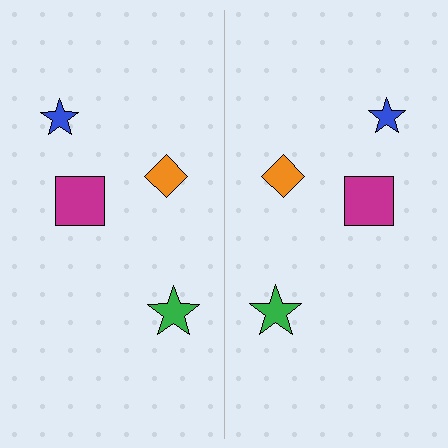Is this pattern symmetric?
Yes, this pattern has bilateral (reflection) symmetry.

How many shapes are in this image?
There are 8 shapes in this image.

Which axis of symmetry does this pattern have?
The pattern has a vertical axis of symmetry running through the center of the image.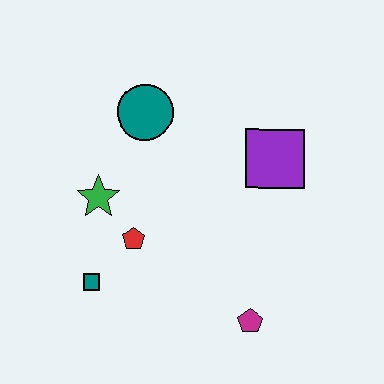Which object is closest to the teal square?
The red pentagon is closest to the teal square.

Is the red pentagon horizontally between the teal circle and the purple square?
No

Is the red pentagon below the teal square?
No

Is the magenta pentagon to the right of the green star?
Yes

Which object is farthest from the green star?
The magenta pentagon is farthest from the green star.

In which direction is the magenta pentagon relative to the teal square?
The magenta pentagon is to the right of the teal square.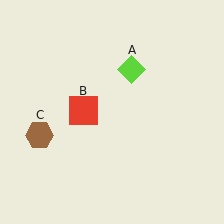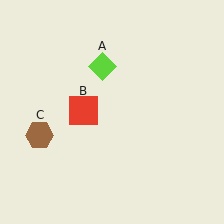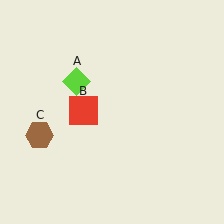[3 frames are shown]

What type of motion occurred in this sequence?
The lime diamond (object A) rotated counterclockwise around the center of the scene.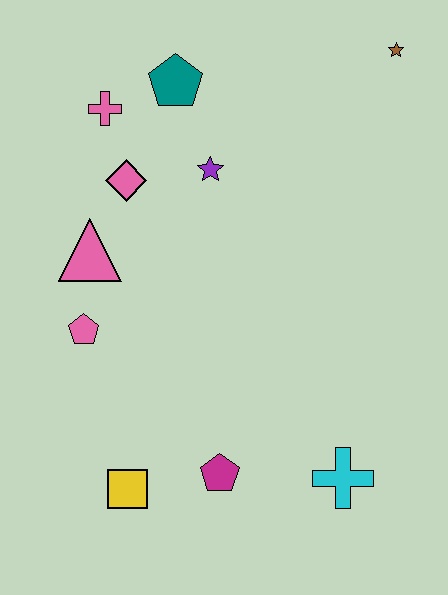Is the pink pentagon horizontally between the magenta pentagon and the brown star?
No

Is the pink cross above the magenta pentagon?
Yes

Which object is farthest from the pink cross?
The cyan cross is farthest from the pink cross.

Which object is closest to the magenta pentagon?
The yellow square is closest to the magenta pentagon.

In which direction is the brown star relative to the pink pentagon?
The brown star is to the right of the pink pentagon.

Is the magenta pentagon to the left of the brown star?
Yes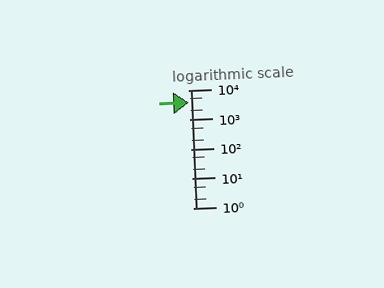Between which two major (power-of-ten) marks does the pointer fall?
The pointer is between 1000 and 10000.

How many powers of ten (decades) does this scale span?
The scale spans 4 decades, from 1 to 10000.